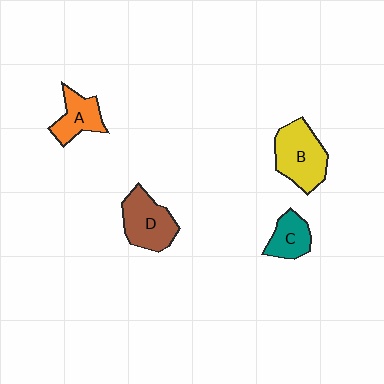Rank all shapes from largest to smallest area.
From largest to smallest: B (yellow), D (brown), A (orange), C (teal).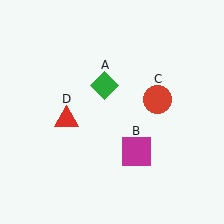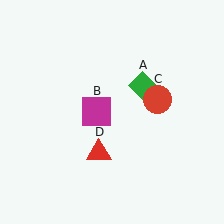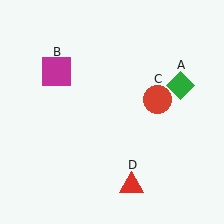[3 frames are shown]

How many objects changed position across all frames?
3 objects changed position: green diamond (object A), magenta square (object B), red triangle (object D).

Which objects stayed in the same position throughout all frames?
Red circle (object C) remained stationary.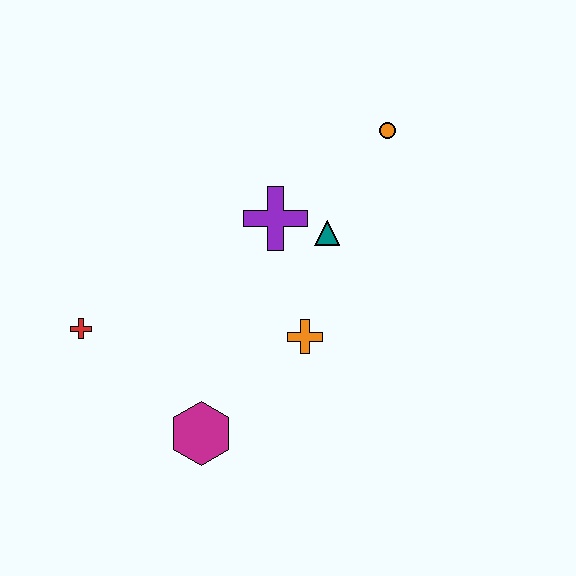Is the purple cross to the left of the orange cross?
Yes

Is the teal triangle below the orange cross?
No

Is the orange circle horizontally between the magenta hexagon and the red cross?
No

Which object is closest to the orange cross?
The teal triangle is closest to the orange cross.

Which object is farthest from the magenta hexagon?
The orange circle is farthest from the magenta hexagon.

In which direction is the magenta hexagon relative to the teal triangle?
The magenta hexagon is below the teal triangle.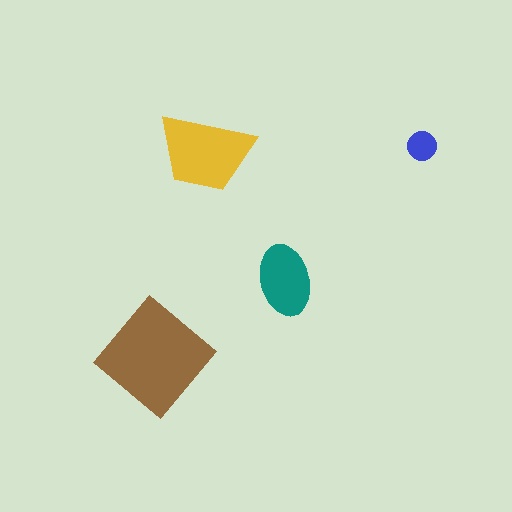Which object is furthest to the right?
The blue circle is rightmost.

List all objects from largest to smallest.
The brown diamond, the yellow trapezoid, the teal ellipse, the blue circle.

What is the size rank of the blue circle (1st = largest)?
4th.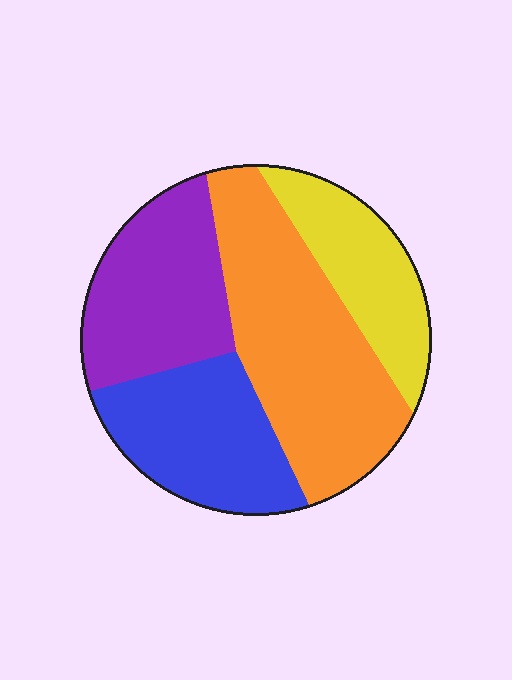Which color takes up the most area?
Orange, at roughly 35%.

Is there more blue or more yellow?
Blue.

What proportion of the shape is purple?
Purple covers roughly 25% of the shape.